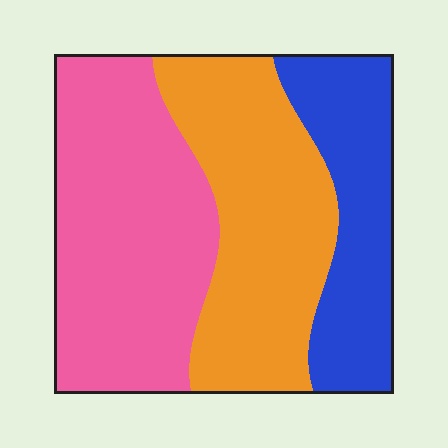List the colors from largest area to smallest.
From largest to smallest: pink, orange, blue.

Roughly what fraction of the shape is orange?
Orange covers roughly 35% of the shape.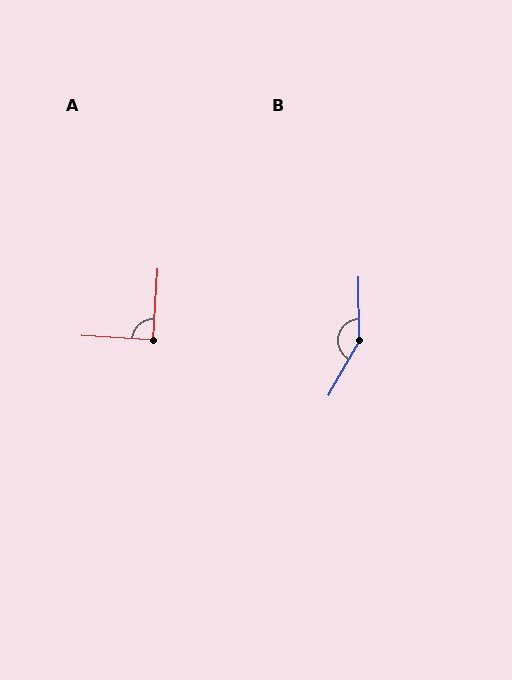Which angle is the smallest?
A, at approximately 90 degrees.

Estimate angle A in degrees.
Approximately 90 degrees.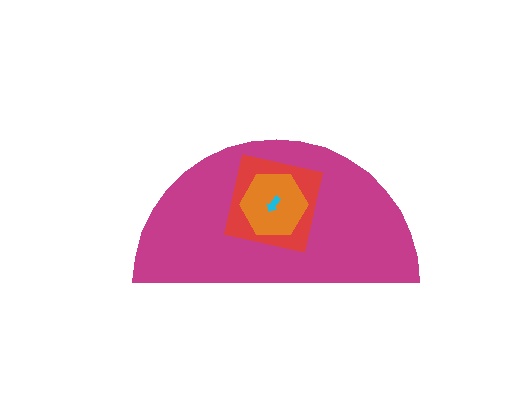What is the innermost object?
The cyan arrow.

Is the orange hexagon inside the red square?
Yes.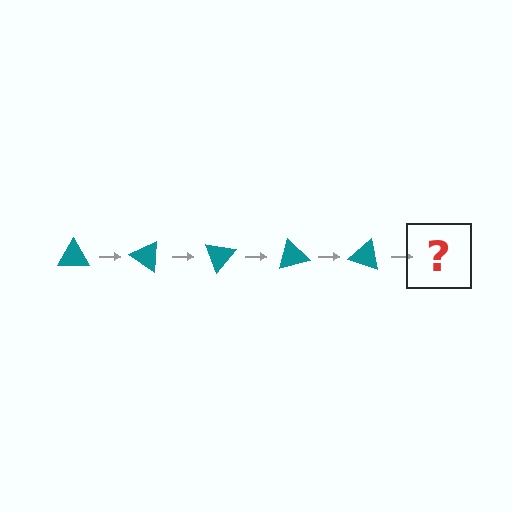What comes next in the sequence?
The next element should be a teal triangle rotated 175 degrees.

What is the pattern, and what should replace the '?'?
The pattern is that the triangle rotates 35 degrees each step. The '?' should be a teal triangle rotated 175 degrees.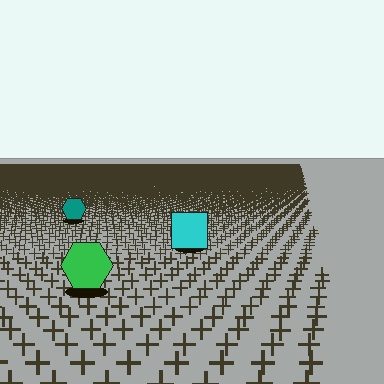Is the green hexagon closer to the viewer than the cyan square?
Yes. The green hexagon is closer — you can tell from the texture gradient: the ground texture is coarser near it.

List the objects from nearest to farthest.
From nearest to farthest: the green hexagon, the cyan square, the teal hexagon.